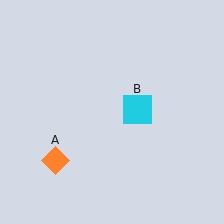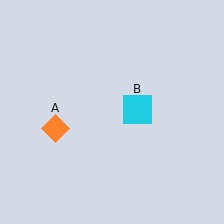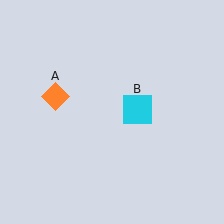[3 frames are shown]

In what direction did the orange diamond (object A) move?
The orange diamond (object A) moved up.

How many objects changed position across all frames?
1 object changed position: orange diamond (object A).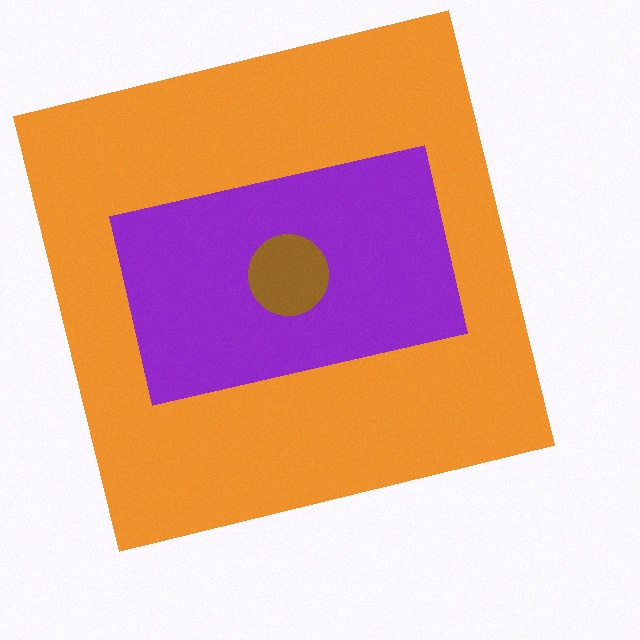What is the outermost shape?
The orange square.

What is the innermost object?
The brown circle.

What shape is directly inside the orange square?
The purple rectangle.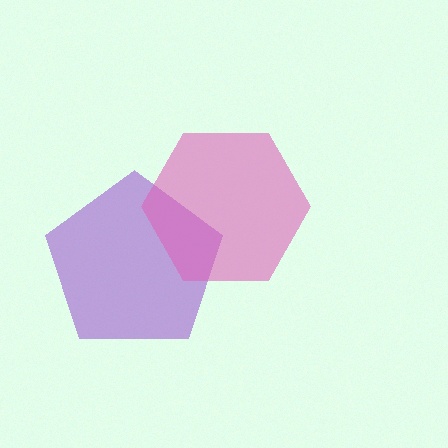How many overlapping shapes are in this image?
There are 2 overlapping shapes in the image.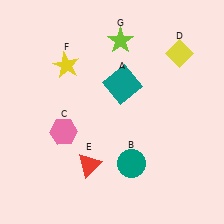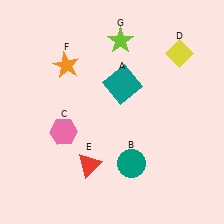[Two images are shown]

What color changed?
The star (F) changed from yellow in Image 1 to orange in Image 2.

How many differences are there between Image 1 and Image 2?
There is 1 difference between the two images.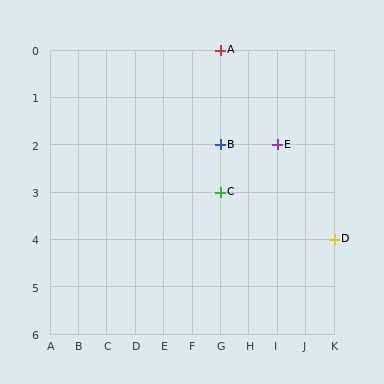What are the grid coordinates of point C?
Point C is at grid coordinates (G, 3).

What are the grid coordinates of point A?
Point A is at grid coordinates (G, 0).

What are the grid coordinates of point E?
Point E is at grid coordinates (I, 2).